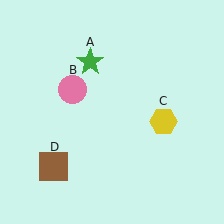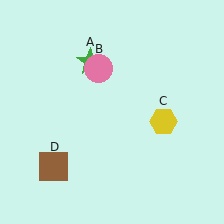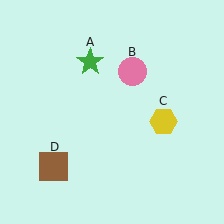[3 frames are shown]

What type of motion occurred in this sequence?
The pink circle (object B) rotated clockwise around the center of the scene.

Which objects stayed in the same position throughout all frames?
Green star (object A) and yellow hexagon (object C) and brown square (object D) remained stationary.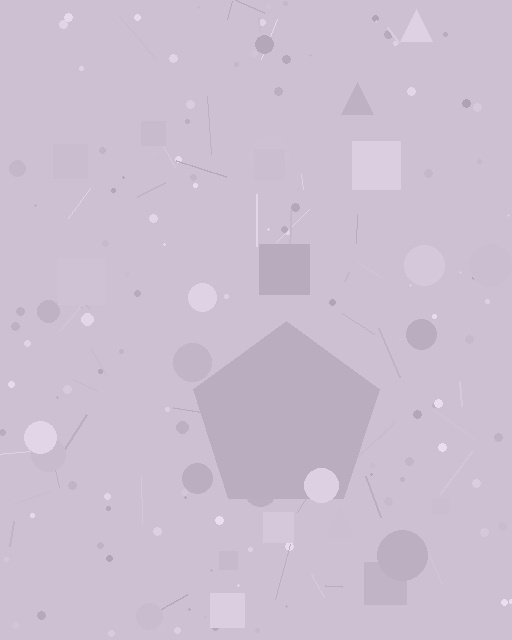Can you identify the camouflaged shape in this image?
The camouflaged shape is a pentagon.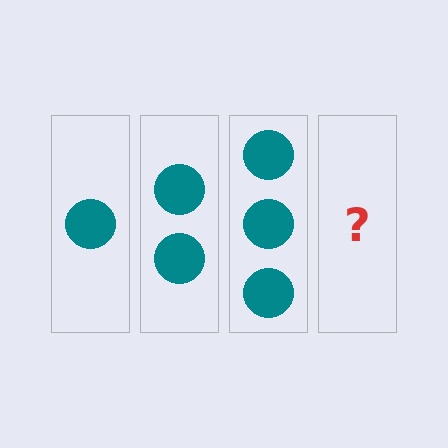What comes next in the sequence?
The next element should be 4 circles.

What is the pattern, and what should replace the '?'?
The pattern is that each step adds one more circle. The '?' should be 4 circles.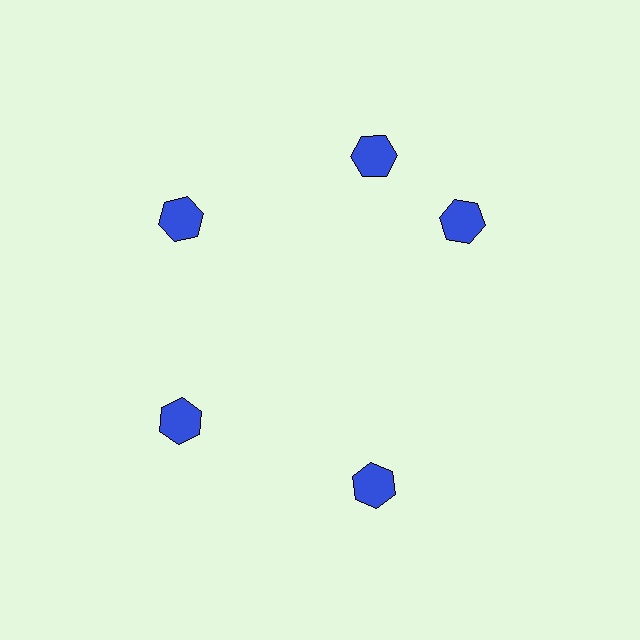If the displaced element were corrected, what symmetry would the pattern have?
It would have 5-fold rotational symmetry — the pattern would map onto itself every 72 degrees.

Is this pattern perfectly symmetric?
No. The 5 blue hexagons are arranged in a ring, but one element near the 3 o'clock position is rotated out of alignment along the ring, breaking the 5-fold rotational symmetry.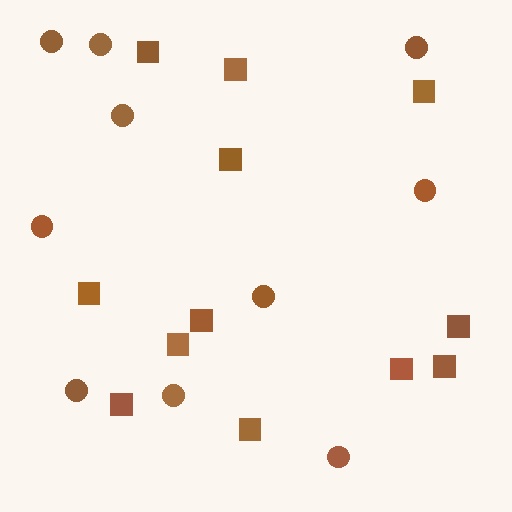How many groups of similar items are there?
There are 2 groups: one group of circles (10) and one group of squares (12).